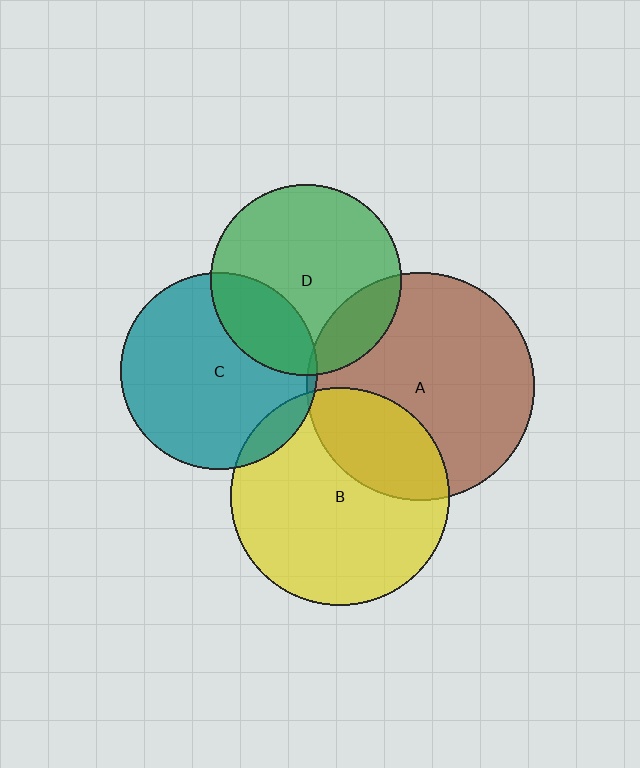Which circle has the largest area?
Circle A (brown).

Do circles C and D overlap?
Yes.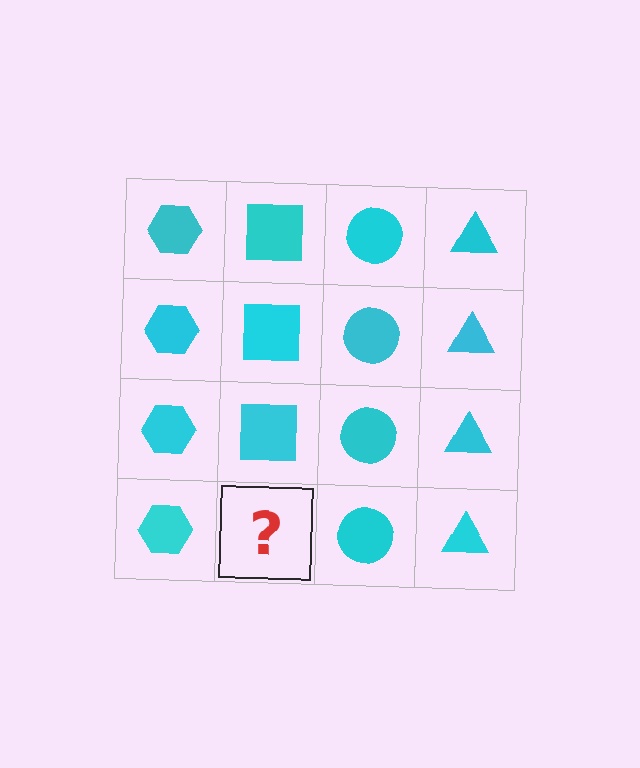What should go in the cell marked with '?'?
The missing cell should contain a cyan square.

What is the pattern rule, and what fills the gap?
The rule is that each column has a consistent shape. The gap should be filled with a cyan square.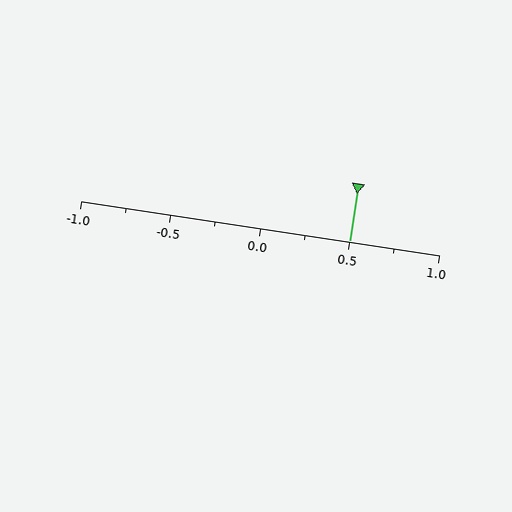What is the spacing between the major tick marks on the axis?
The major ticks are spaced 0.5 apart.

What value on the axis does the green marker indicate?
The marker indicates approximately 0.5.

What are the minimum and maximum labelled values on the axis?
The axis runs from -1.0 to 1.0.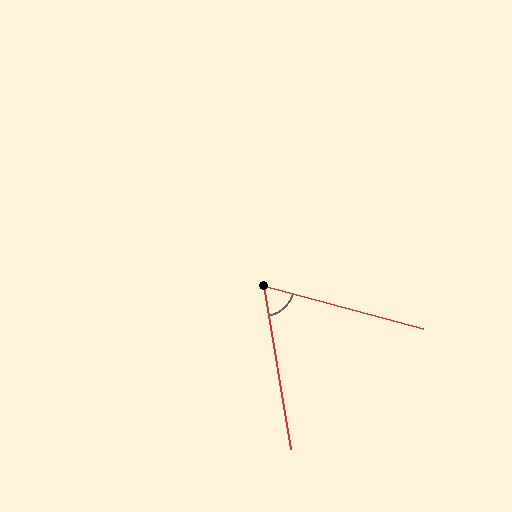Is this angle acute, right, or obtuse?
It is acute.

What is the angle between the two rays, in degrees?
Approximately 66 degrees.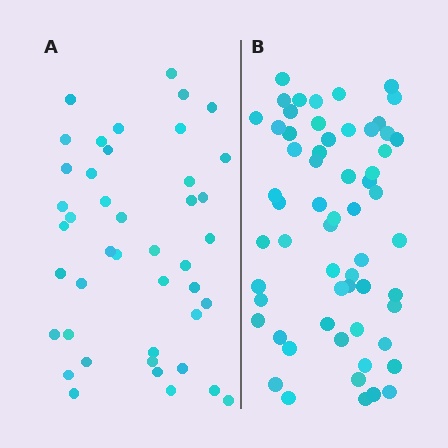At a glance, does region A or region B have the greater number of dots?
Region B (the right region) has more dots.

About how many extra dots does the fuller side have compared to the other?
Region B has approximately 15 more dots than region A.